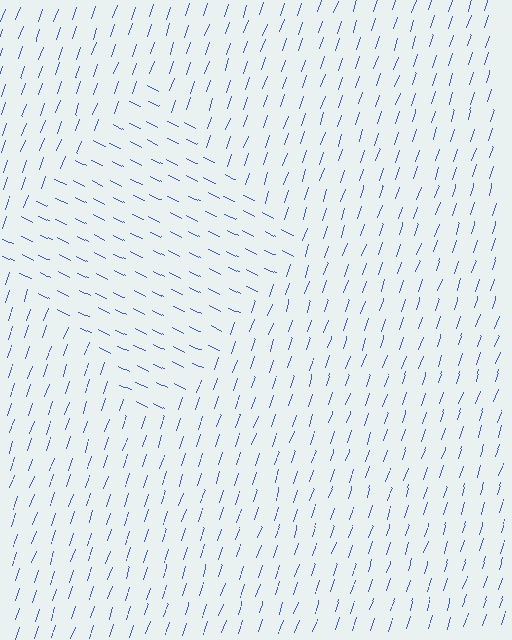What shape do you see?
I see a diamond.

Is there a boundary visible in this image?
Yes, there is a texture boundary formed by a change in line orientation.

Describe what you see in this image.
The image is filled with small blue line segments. A diamond region in the image has lines oriented differently from the surrounding lines, creating a visible texture boundary.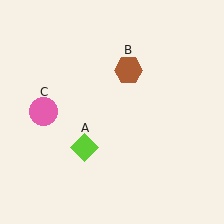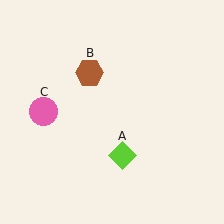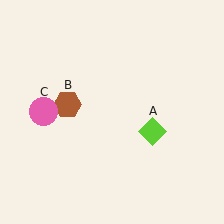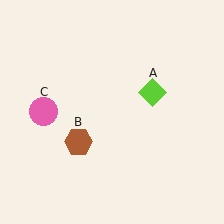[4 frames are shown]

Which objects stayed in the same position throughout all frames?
Pink circle (object C) remained stationary.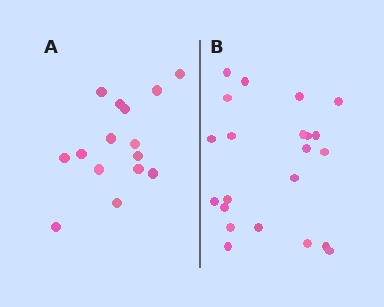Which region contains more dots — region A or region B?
Region B (the right region) has more dots.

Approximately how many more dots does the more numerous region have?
Region B has roughly 8 or so more dots than region A.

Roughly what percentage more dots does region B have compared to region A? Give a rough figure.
About 45% more.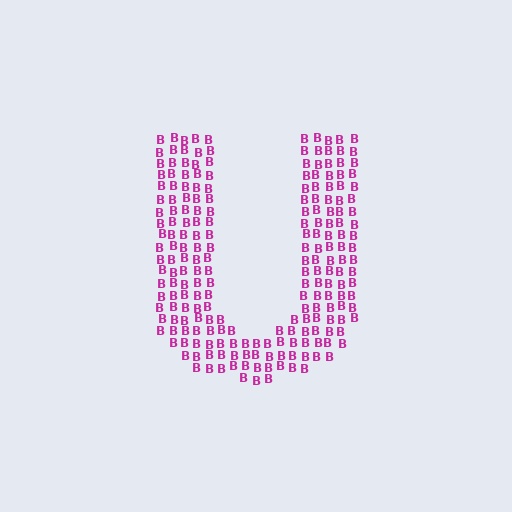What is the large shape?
The large shape is the letter U.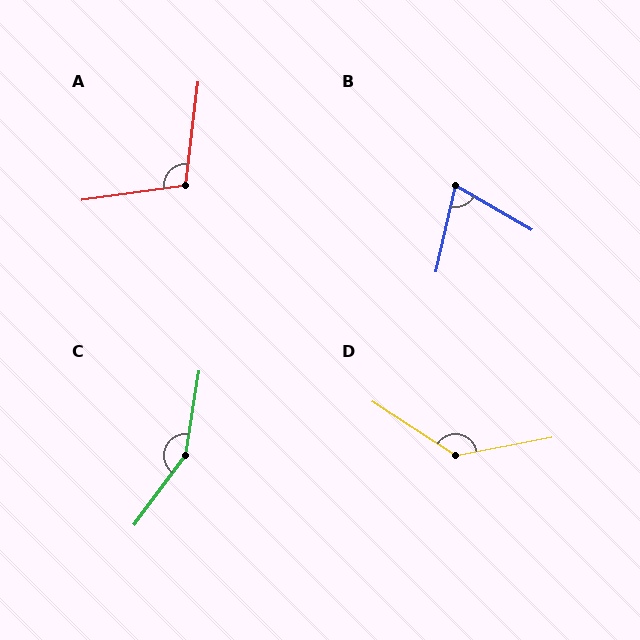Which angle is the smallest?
B, at approximately 72 degrees.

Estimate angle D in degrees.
Approximately 137 degrees.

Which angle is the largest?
C, at approximately 153 degrees.